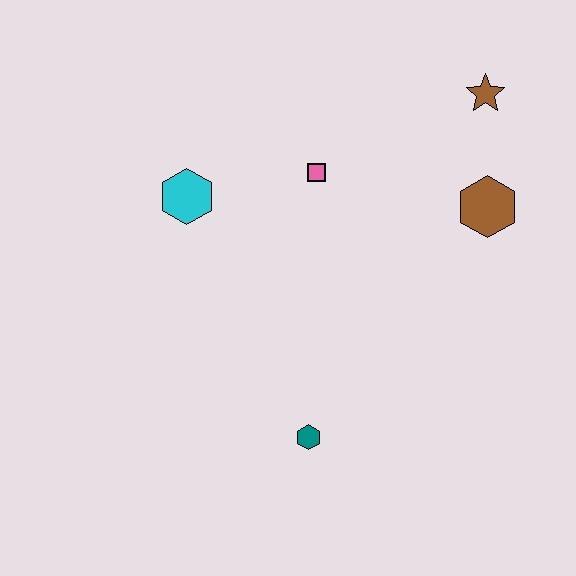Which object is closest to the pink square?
The cyan hexagon is closest to the pink square.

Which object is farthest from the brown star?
The teal hexagon is farthest from the brown star.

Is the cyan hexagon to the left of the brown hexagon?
Yes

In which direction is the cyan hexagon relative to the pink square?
The cyan hexagon is to the left of the pink square.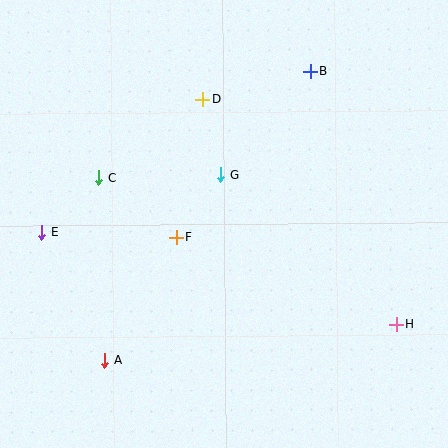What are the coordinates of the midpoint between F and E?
The midpoint between F and E is at (109, 235).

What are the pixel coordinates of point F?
Point F is at (176, 237).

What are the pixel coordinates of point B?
Point B is at (310, 72).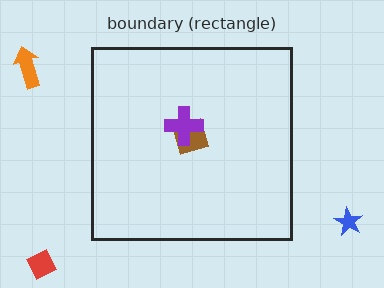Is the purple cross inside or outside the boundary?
Inside.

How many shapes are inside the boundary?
2 inside, 3 outside.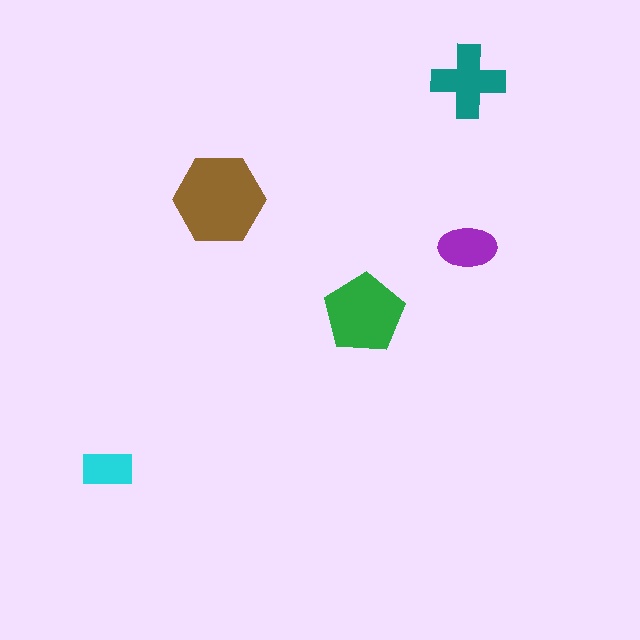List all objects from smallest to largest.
The cyan rectangle, the purple ellipse, the teal cross, the green pentagon, the brown hexagon.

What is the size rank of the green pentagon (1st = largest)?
2nd.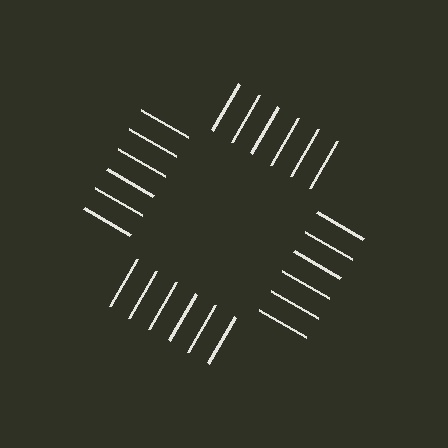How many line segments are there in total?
24 — 6 along each of the 4 edges.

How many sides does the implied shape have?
4 sides — the line-ends trace a square.